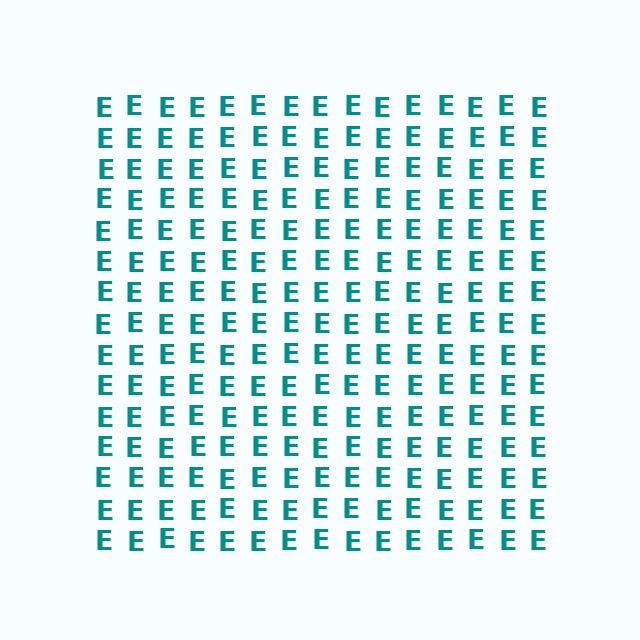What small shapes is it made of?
It is made of small letter E's.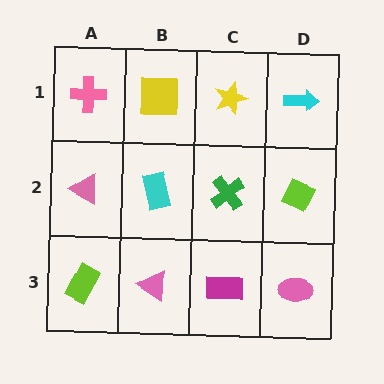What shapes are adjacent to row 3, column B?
A cyan rectangle (row 2, column B), a lime rectangle (row 3, column A), a magenta rectangle (row 3, column C).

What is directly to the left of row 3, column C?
A pink triangle.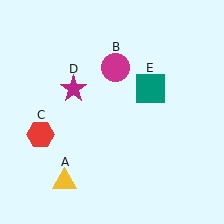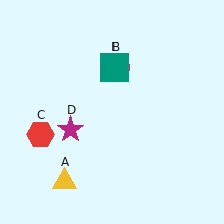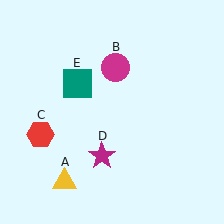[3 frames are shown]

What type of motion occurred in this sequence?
The magenta star (object D), teal square (object E) rotated counterclockwise around the center of the scene.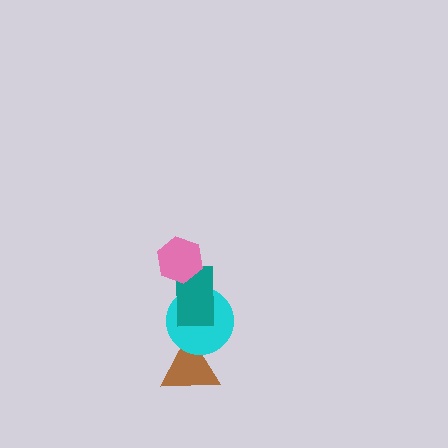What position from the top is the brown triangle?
The brown triangle is 4th from the top.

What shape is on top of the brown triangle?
The cyan circle is on top of the brown triangle.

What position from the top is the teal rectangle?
The teal rectangle is 2nd from the top.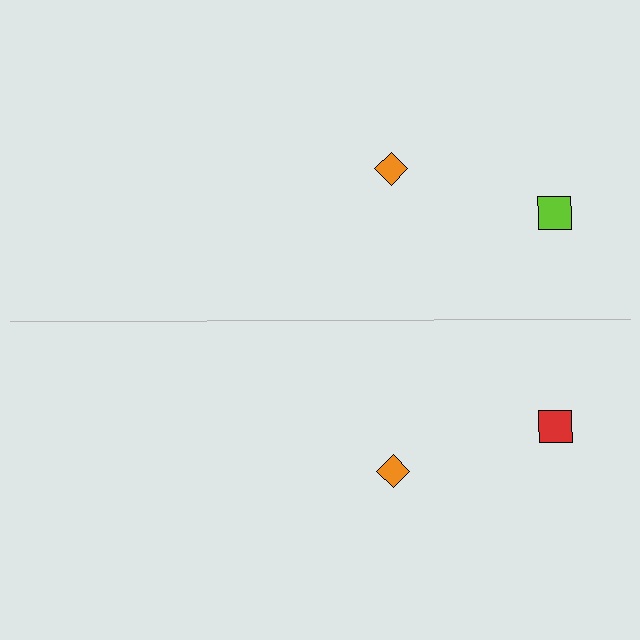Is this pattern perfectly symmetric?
No, the pattern is not perfectly symmetric. The red square on the bottom side breaks the symmetry — its mirror counterpart is lime.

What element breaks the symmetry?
The red square on the bottom side breaks the symmetry — its mirror counterpart is lime.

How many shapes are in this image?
There are 4 shapes in this image.